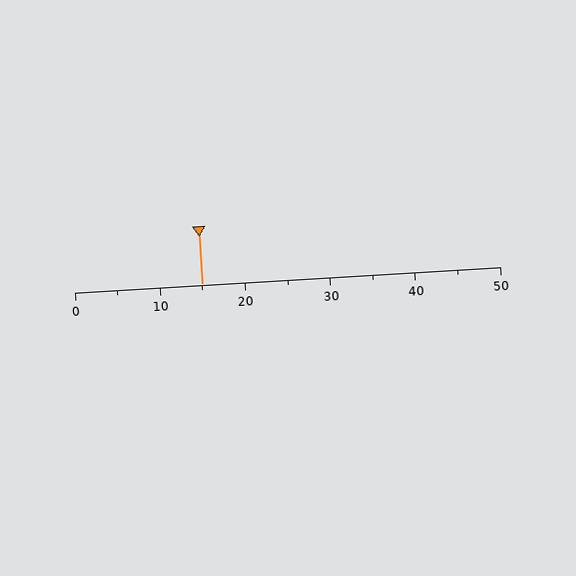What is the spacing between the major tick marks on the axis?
The major ticks are spaced 10 apart.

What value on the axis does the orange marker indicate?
The marker indicates approximately 15.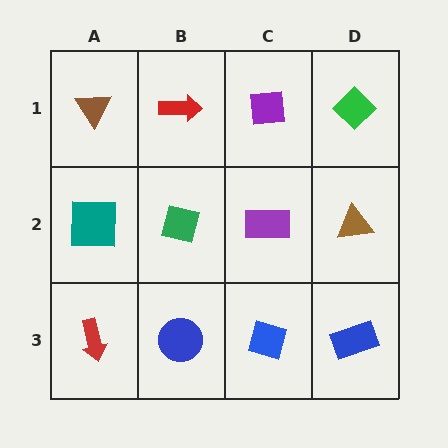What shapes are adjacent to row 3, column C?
A purple rectangle (row 2, column C), a blue circle (row 3, column B), a blue rectangle (row 3, column D).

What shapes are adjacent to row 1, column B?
A green square (row 2, column B), a brown triangle (row 1, column A), a purple square (row 1, column C).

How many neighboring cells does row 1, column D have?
2.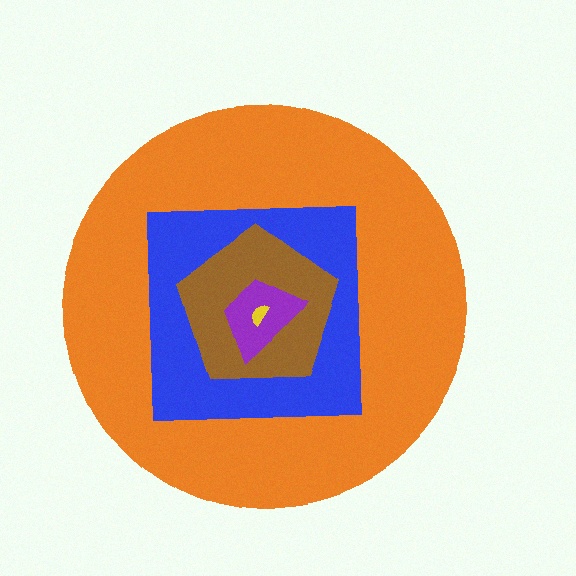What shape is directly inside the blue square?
The brown pentagon.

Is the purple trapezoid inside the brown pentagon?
Yes.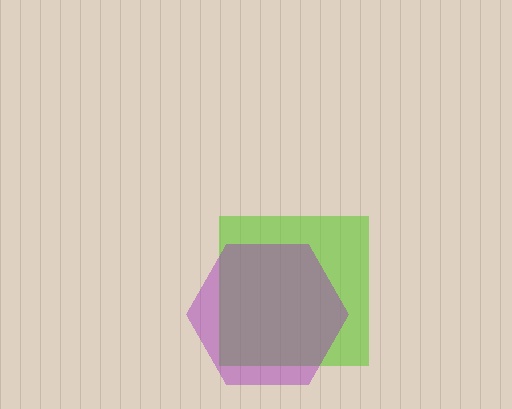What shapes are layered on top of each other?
The layered shapes are: a lime square, a purple hexagon.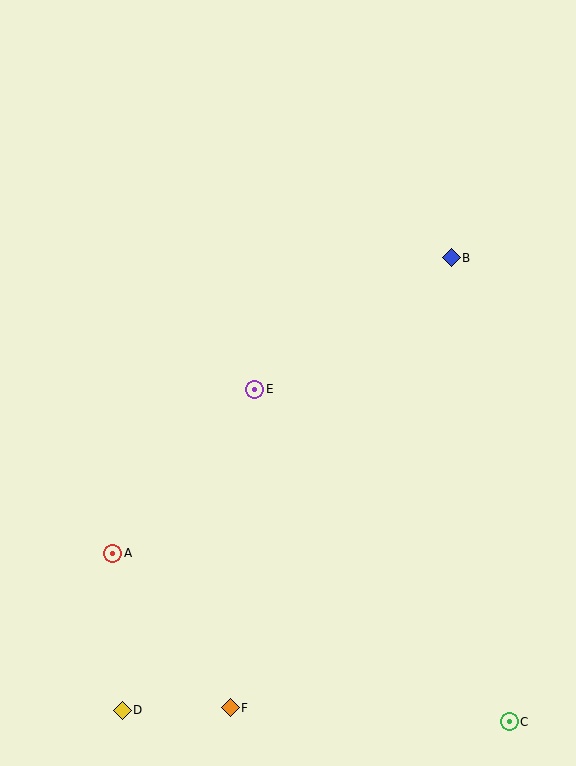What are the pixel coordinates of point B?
Point B is at (451, 258).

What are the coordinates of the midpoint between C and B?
The midpoint between C and B is at (480, 490).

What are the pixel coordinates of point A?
Point A is at (113, 553).